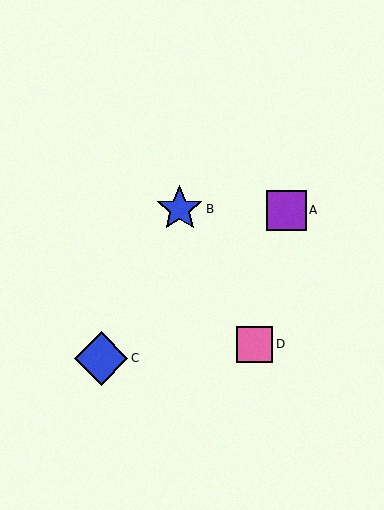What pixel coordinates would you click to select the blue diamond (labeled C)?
Click at (101, 358) to select the blue diamond C.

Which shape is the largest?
The blue diamond (labeled C) is the largest.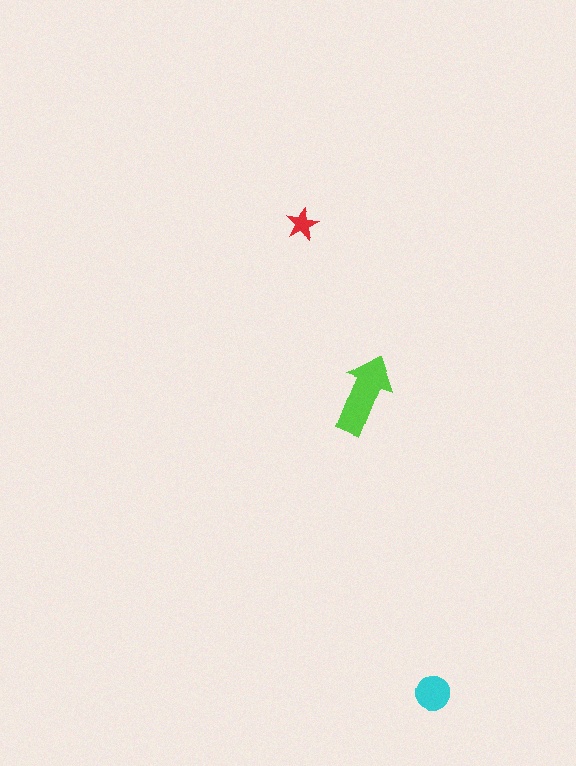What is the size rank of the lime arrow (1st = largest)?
1st.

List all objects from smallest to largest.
The red star, the cyan circle, the lime arrow.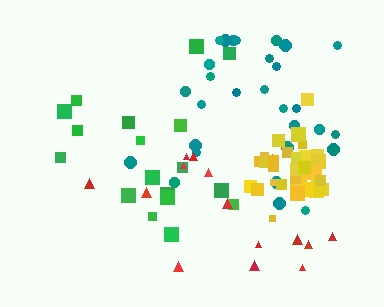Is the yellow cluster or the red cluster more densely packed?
Yellow.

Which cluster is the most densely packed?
Yellow.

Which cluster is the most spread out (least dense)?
Red.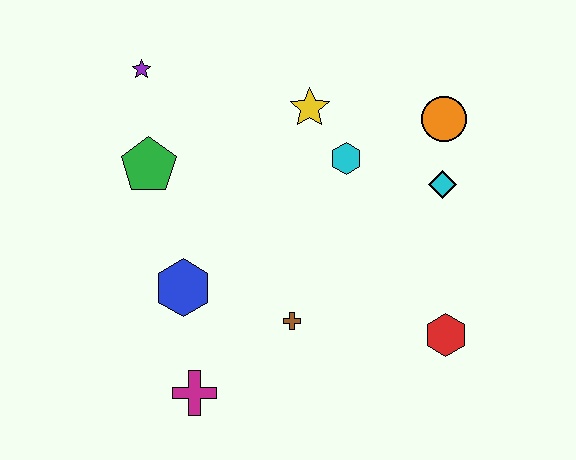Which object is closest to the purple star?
The green pentagon is closest to the purple star.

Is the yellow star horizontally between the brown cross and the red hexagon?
Yes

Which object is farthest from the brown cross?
The purple star is farthest from the brown cross.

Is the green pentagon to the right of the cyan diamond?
No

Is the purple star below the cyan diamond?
No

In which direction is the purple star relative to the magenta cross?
The purple star is above the magenta cross.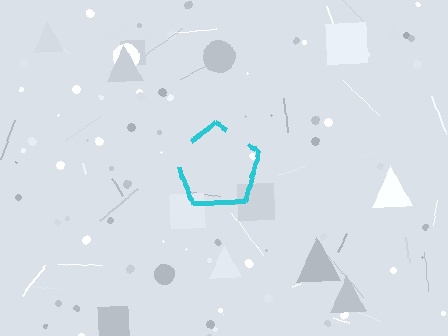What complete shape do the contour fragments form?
The contour fragments form a pentagon.